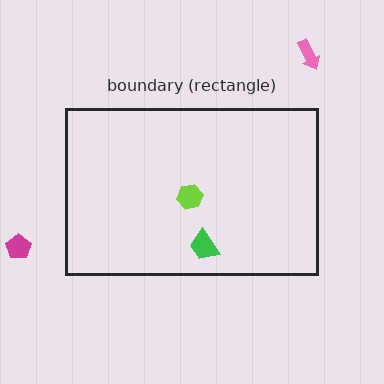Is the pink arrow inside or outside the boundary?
Outside.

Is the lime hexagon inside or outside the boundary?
Inside.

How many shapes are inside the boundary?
2 inside, 2 outside.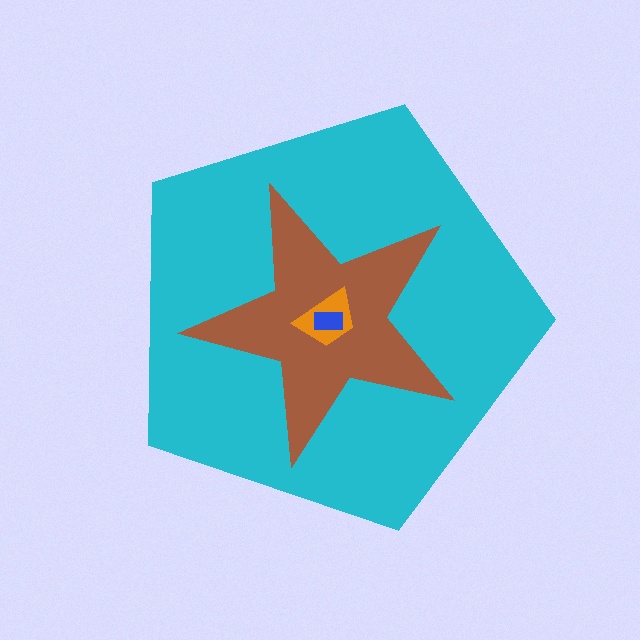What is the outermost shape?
The cyan pentagon.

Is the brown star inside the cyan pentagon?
Yes.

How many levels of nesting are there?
4.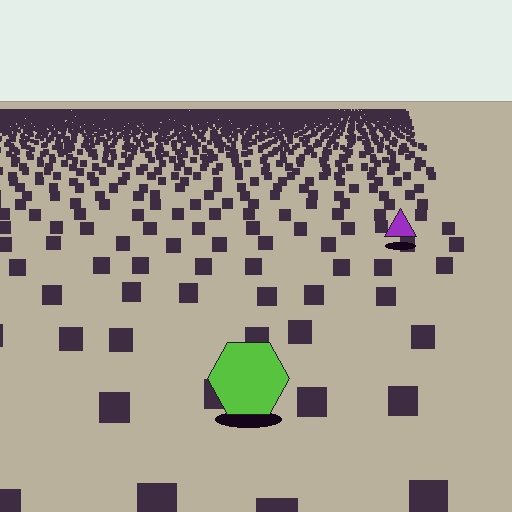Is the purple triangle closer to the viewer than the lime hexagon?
No. The lime hexagon is closer — you can tell from the texture gradient: the ground texture is coarser near it.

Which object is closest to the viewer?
The lime hexagon is closest. The texture marks near it are larger and more spread out.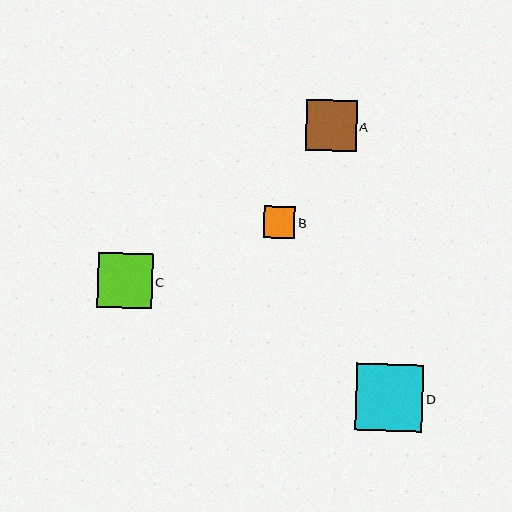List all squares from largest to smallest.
From largest to smallest: D, C, A, B.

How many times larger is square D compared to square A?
Square D is approximately 1.3 times the size of square A.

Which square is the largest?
Square D is the largest with a size of approximately 67 pixels.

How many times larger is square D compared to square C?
Square D is approximately 1.2 times the size of square C.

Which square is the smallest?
Square B is the smallest with a size of approximately 32 pixels.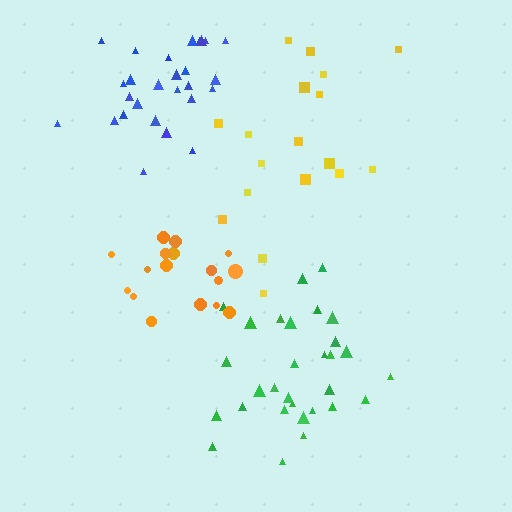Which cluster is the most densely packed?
Orange.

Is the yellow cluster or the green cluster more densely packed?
Green.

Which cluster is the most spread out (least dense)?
Yellow.